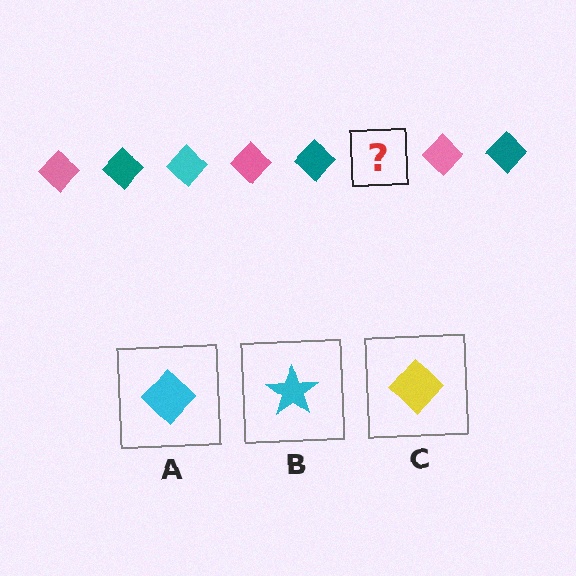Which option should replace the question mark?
Option A.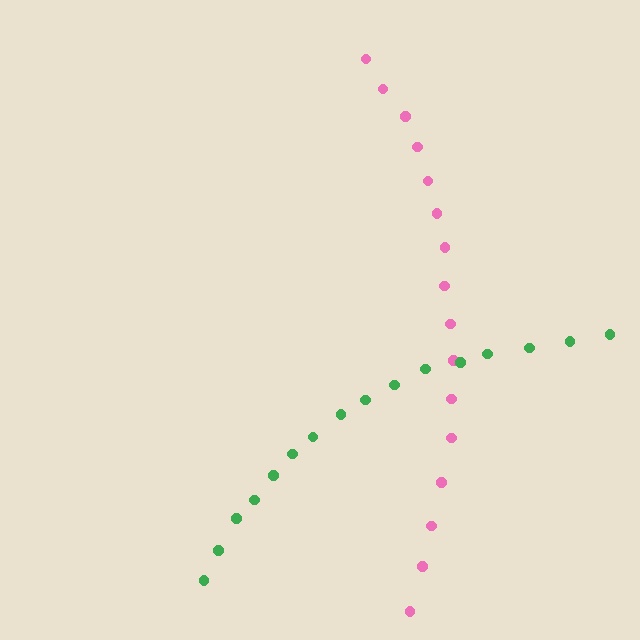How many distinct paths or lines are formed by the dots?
There are 2 distinct paths.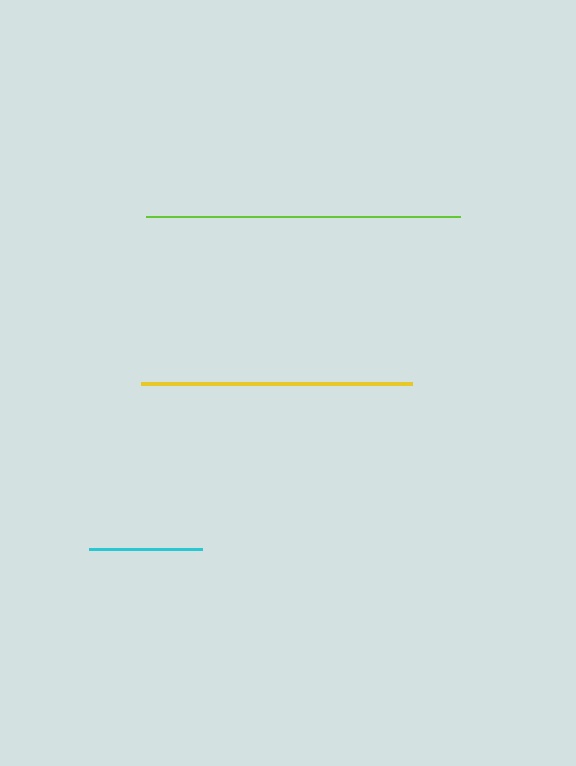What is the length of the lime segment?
The lime segment is approximately 315 pixels long.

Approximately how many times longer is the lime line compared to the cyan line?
The lime line is approximately 2.8 times the length of the cyan line.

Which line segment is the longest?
The lime line is the longest at approximately 315 pixels.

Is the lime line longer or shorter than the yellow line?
The lime line is longer than the yellow line.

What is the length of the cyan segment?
The cyan segment is approximately 113 pixels long.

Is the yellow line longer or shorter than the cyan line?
The yellow line is longer than the cyan line.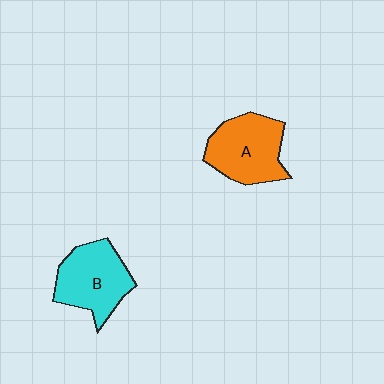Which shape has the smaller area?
Shape B (cyan).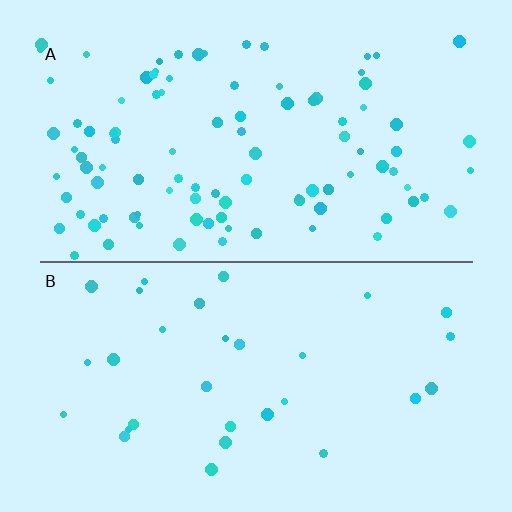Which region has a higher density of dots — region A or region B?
A (the top).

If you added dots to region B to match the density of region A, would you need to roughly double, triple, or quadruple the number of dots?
Approximately triple.